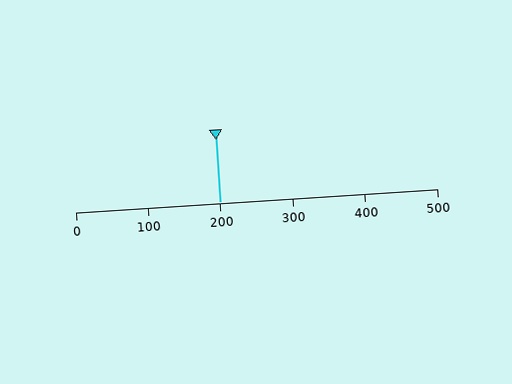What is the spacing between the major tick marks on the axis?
The major ticks are spaced 100 apart.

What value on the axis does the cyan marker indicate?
The marker indicates approximately 200.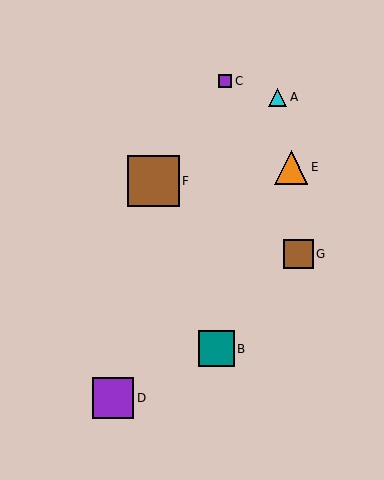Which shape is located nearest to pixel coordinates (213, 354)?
The teal square (labeled B) at (216, 349) is nearest to that location.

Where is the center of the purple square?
The center of the purple square is at (113, 398).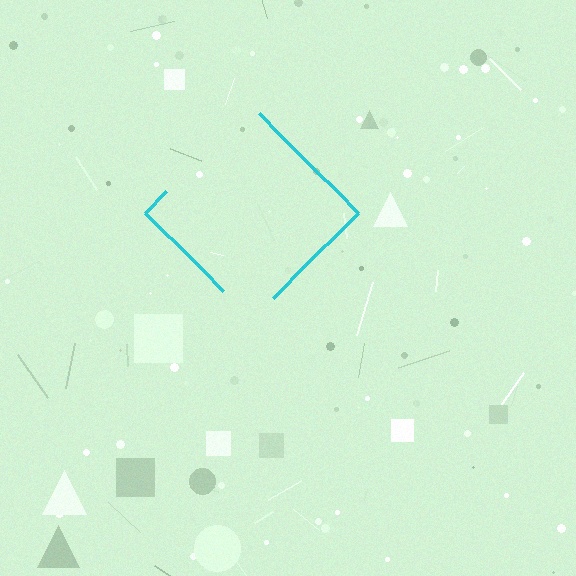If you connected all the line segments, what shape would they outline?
They would outline a diamond.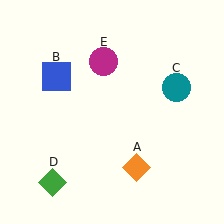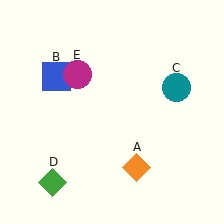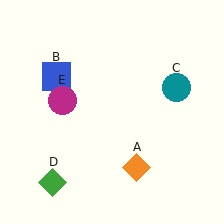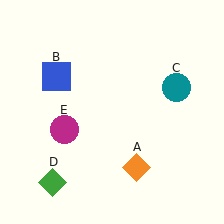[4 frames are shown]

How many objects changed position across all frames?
1 object changed position: magenta circle (object E).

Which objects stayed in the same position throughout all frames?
Orange diamond (object A) and blue square (object B) and teal circle (object C) and green diamond (object D) remained stationary.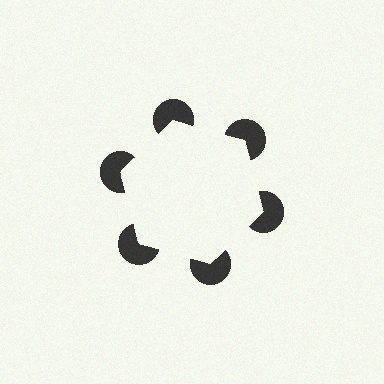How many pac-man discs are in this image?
There are 6 — one at each vertex of the illusory hexagon.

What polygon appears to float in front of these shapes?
An illusory hexagon — its edges are inferred from the aligned wedge cuts in the pac-man discs, not physically drawn.